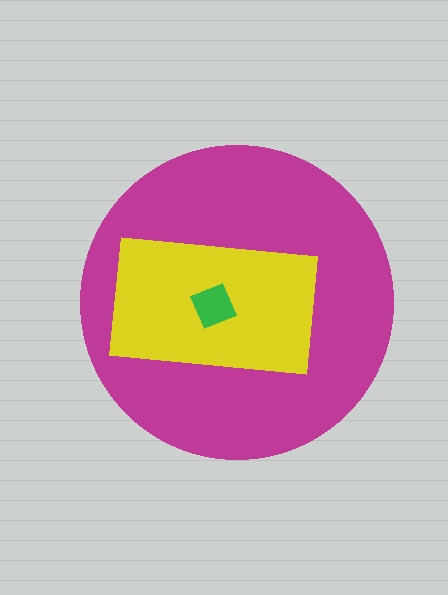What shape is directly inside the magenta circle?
The yellow rectangle.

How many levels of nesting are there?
3.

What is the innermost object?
The green diamond.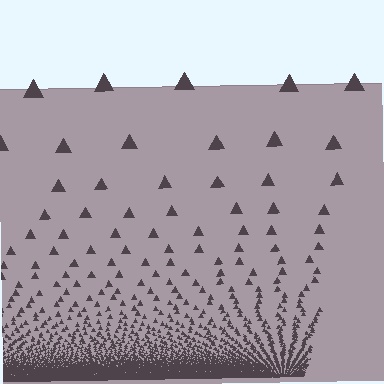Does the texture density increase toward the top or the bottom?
Density increases toward the bottom.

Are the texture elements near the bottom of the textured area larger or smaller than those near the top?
Smaller. The gradient is inverted — elements near the bottom are smaller and denser.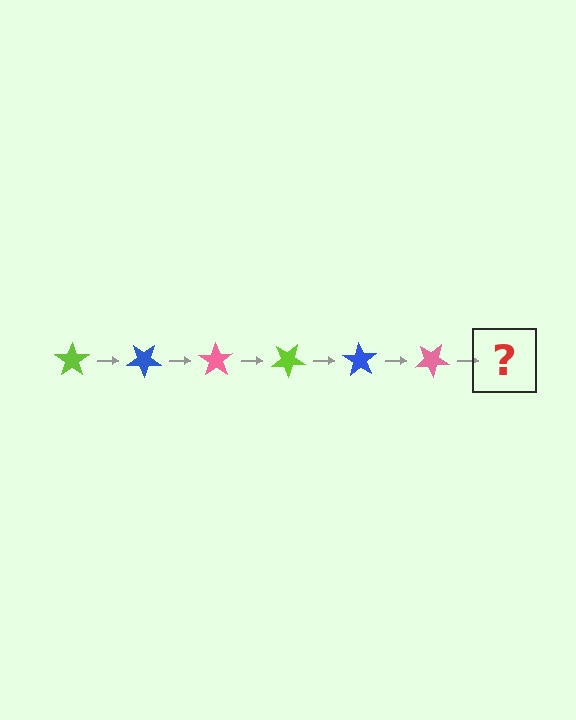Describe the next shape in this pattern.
It should be a lime star, rotated 210 degrees from the start.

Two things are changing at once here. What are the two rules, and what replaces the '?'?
The two rules are that it rotates 35 degrees each step and the color cycles through lime, blue, and pink. The '?' should be a lime star, rotated 210 degrees from the start.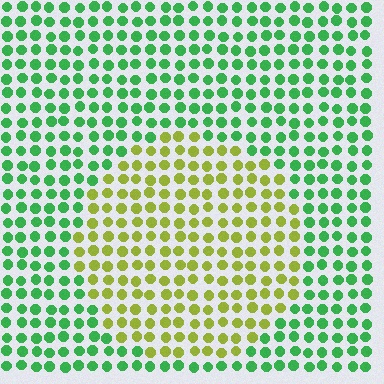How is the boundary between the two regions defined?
The boundary is defined purely by a slight shift in hue (about 57 degrees). Spacing, size, and orientation are identical on both sides.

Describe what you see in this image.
The image is filled with small green elements in a uniform arrangement. A circle-shaped region is visible where the elements are tinted to a slightly different hue, forming a subtle color boundary.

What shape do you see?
I see a circle.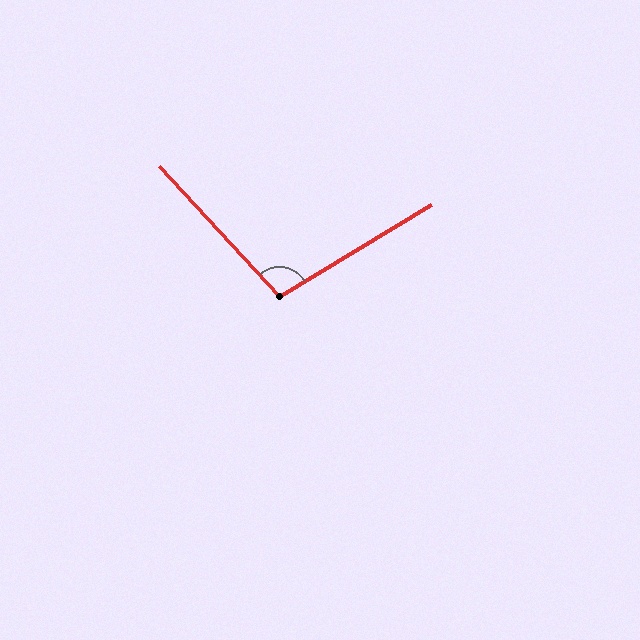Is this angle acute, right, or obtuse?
It is obtuse.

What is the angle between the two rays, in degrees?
Approximately 101 degrees.